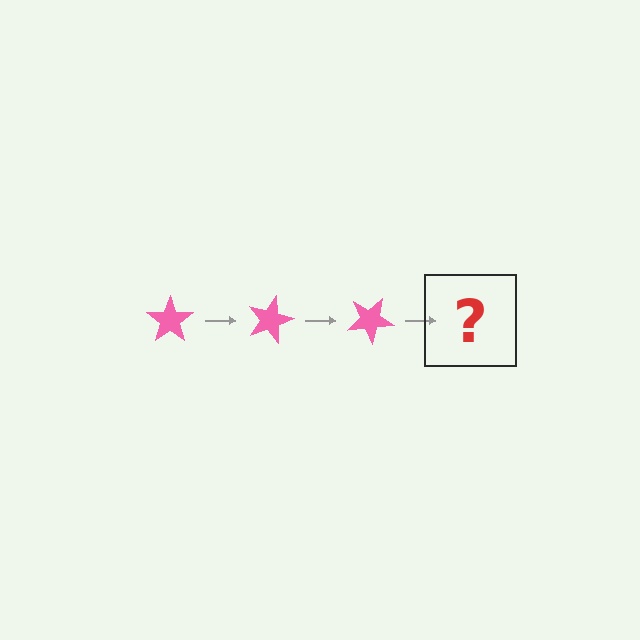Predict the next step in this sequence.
The next step is a pink star rotated 45 degrees.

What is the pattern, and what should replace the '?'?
The pattern is that the star rotates 15 degrees each step. The '?' should be a pink star rotated 45 degrees.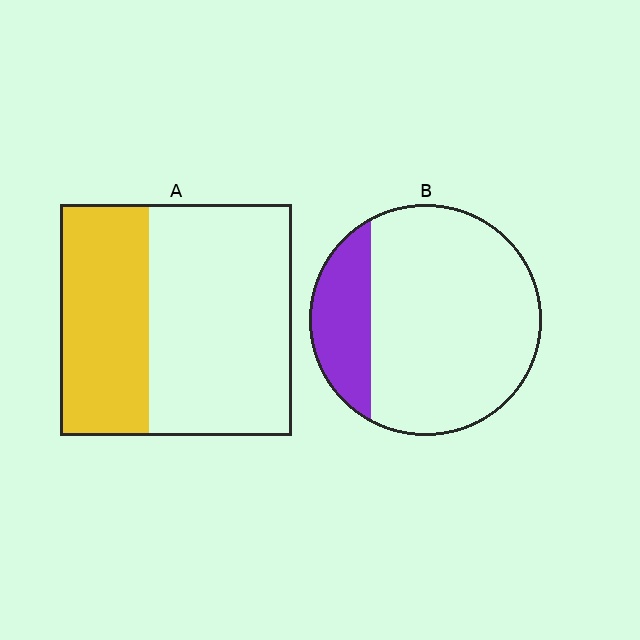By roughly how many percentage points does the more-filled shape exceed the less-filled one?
By roughly 15 percentage points (A over B).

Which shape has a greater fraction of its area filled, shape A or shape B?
Shape A.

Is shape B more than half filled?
No.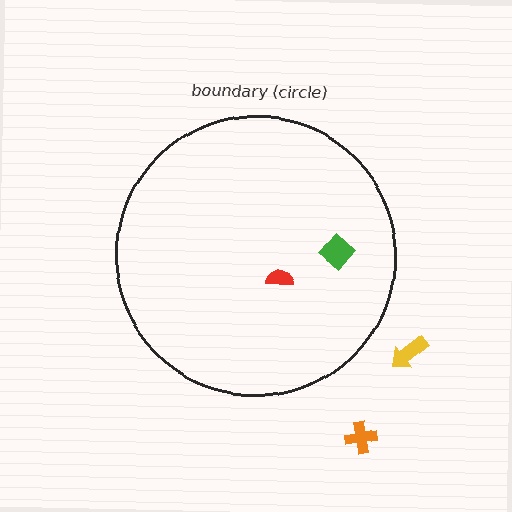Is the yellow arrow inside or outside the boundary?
Outside.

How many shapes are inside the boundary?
2 inside, 2 outside.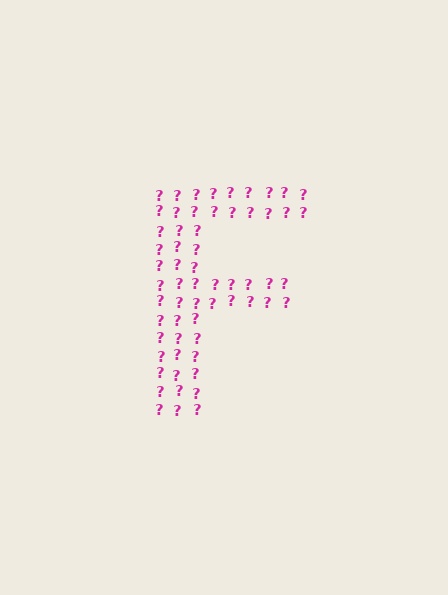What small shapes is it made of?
It is made of small question marks.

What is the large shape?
The large shape is the letter F.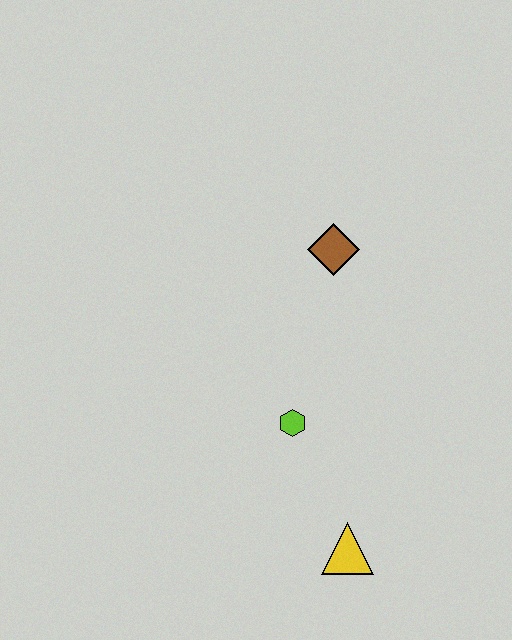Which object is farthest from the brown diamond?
The yellow triangle is farthest from the brown diamond.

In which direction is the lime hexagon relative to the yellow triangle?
The lime hexagon is above the yellow triangle.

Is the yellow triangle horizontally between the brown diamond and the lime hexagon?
No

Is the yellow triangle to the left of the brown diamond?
No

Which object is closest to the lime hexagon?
The yellow triangle is closest to the lime hexagon.